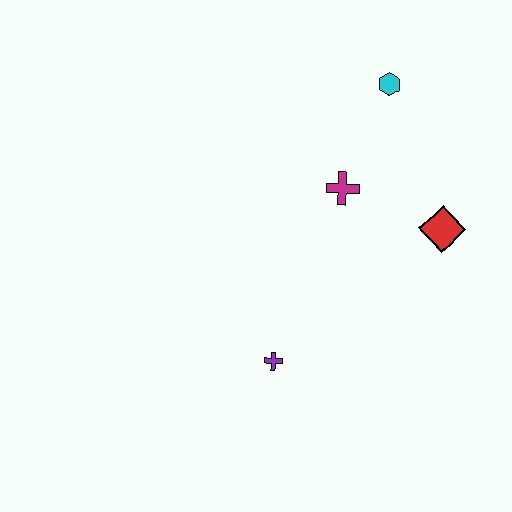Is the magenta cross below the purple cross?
No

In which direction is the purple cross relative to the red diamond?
The purple cross is to the left of the red diamond.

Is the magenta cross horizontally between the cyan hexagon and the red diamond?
No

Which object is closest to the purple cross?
The magenta cross is closest to the purple cross.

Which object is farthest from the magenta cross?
The purple cross is farthest from the magenta cross.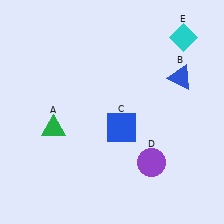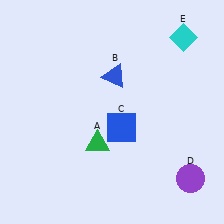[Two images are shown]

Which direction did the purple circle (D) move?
The purple circle (D) moved right.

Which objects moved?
The objects that moved are: the green triangle (A), the blue triangle (B), the purple circle (D).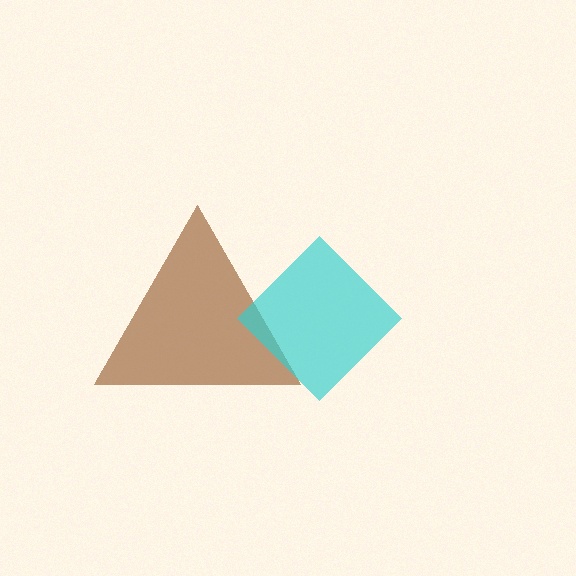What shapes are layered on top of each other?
The layered shapes are: a brown triangle, a cyan diamond.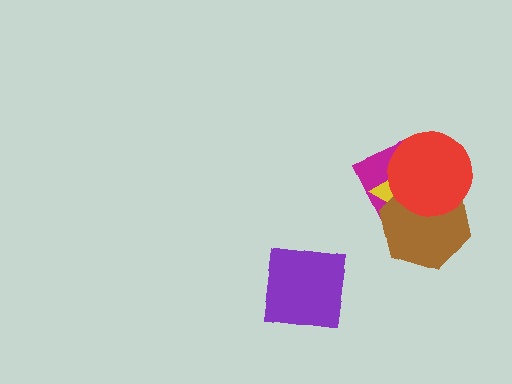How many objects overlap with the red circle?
3 objects overlap with the red circle.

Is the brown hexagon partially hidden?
Yes, it is partially covered by another shape.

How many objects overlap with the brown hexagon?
3 objects overlap with the brown hexagon.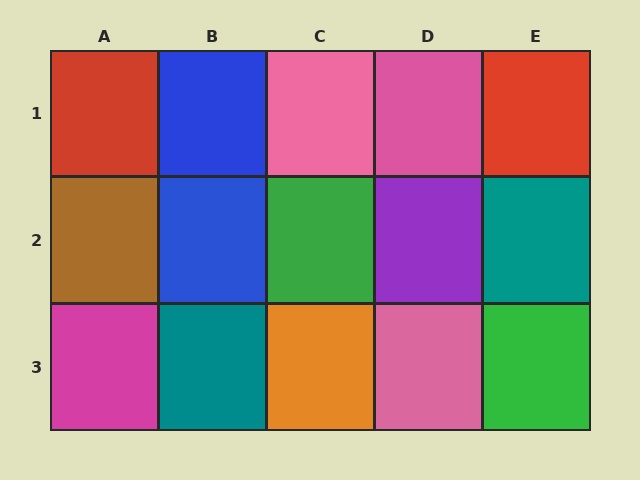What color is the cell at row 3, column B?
Teal.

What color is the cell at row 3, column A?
Magenta.